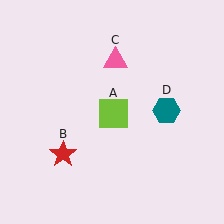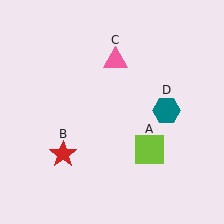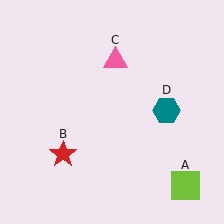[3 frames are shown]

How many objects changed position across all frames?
1 object changed position: lime square (object A).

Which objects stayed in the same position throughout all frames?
Red star (object B) and pink triangle (object C) and teal hexagon (object D) remained stationary.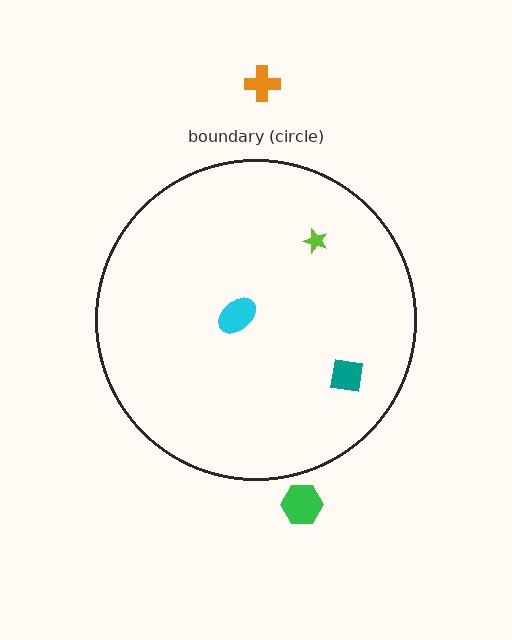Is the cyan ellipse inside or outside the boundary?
Inside.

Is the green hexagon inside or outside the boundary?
Outside.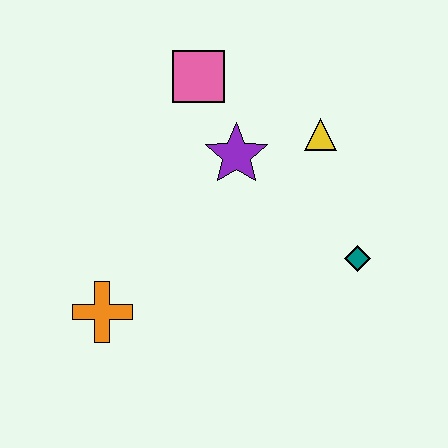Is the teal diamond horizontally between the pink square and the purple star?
No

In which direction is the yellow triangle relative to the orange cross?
The yellow triangle is to the right of the orange cross.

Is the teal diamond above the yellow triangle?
No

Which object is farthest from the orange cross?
The yellow triangle is farthest from the orange cross.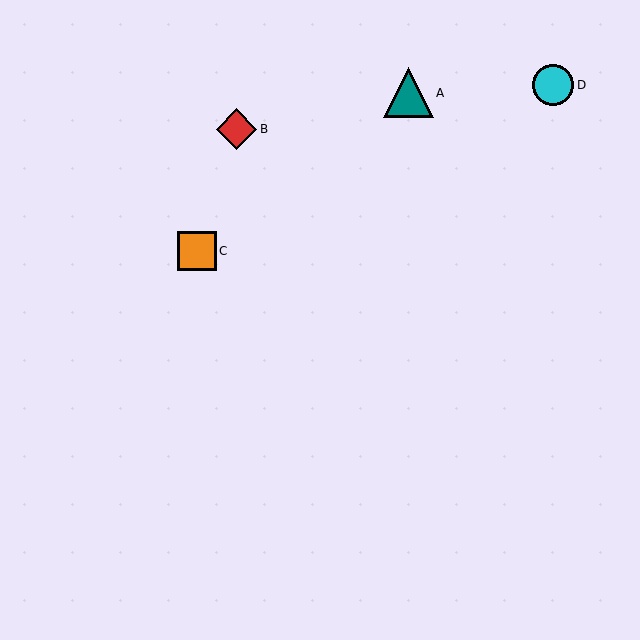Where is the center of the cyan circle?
The center of the cyan circle is at (553, 85).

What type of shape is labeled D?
Shape D is a cyan circle.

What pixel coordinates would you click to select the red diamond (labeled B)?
Click at (236, 129) to select the red diamond B.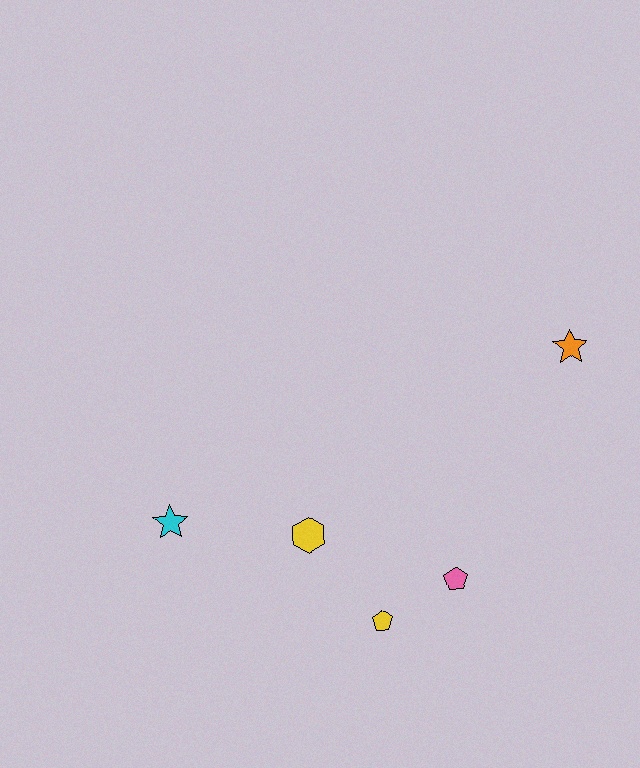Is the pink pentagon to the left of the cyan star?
No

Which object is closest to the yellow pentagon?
The pink pentagon is closest to the yellow pentagon.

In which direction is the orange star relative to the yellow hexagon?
The orange star is to the right of the yellow hexagon.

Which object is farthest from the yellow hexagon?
The orange star is farthest from the yellow hexagon.